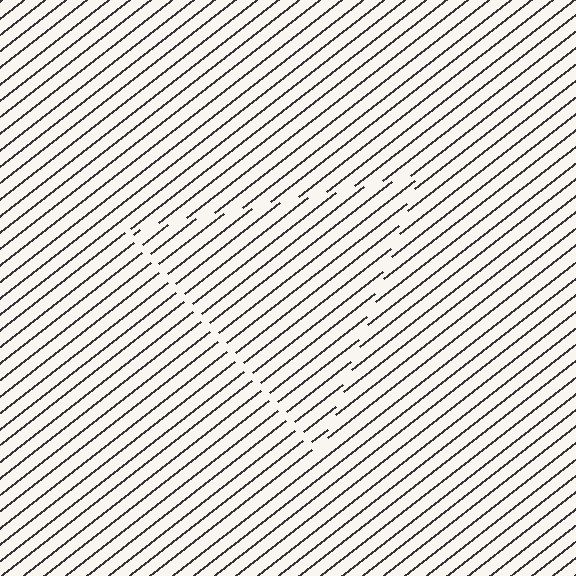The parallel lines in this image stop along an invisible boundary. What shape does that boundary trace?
An illusory triangle. The interior of the shape contains the same grating, shifted by half a period — the contour is defined by the phase discontinuity where line-ends from the inner and outer gratings abut.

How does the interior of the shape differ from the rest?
The interior of the shape contains the same grating, shifted by half a period — the contour is defined by the phase discontinuity where line-ends from the inner and outer gratings abut.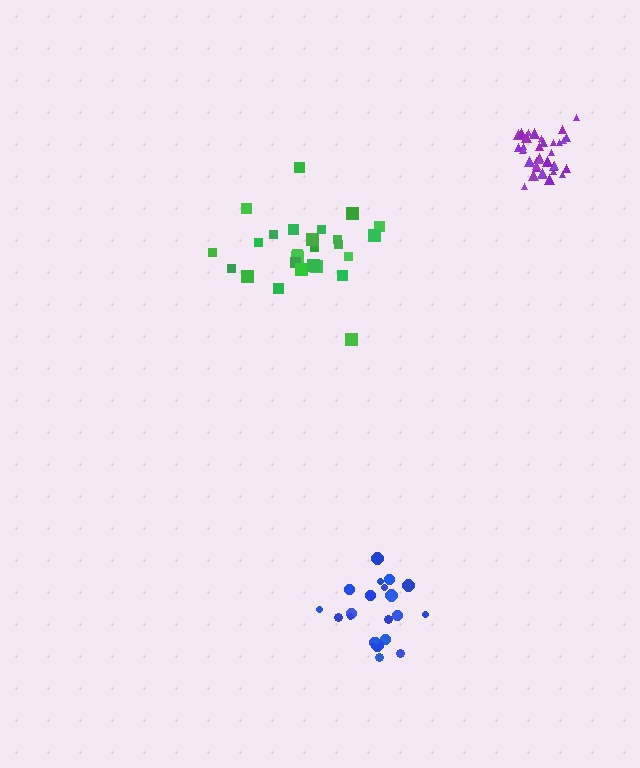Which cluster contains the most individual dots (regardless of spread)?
Purple (35).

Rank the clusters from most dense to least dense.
purple, green, blue.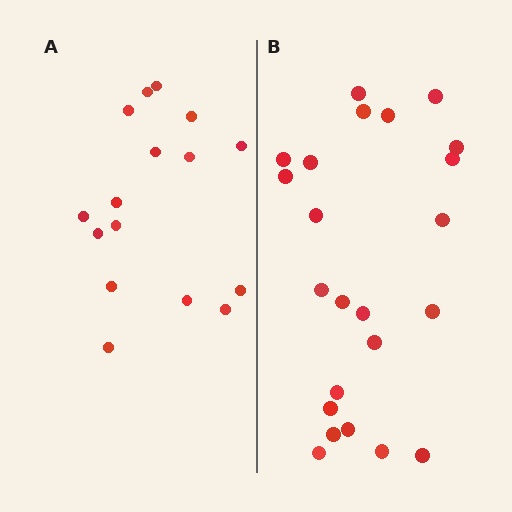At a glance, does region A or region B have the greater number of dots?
Region B (the right region) has more dots.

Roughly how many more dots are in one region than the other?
Region B has roughly 8 or so more dots than region A.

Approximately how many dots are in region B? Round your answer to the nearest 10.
About 20 dots. (The exact count is 23, which rounds to 20.)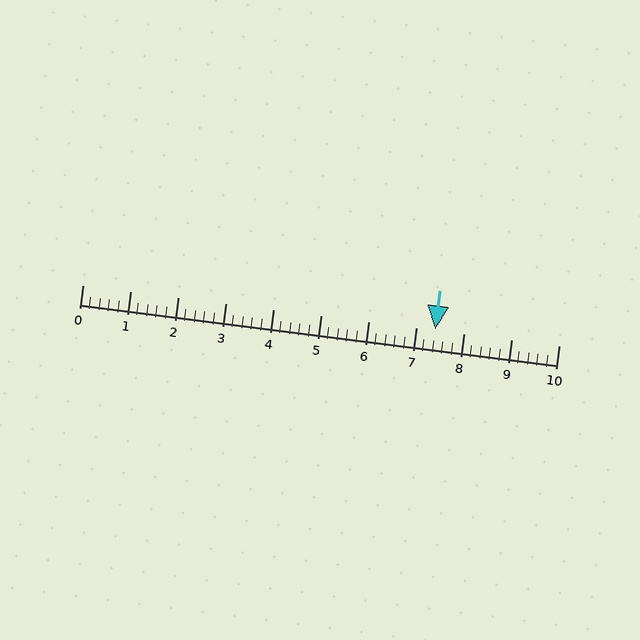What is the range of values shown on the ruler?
The ruler shows values from 0 to 10.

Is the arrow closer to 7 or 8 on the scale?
The arrow is closer to 7.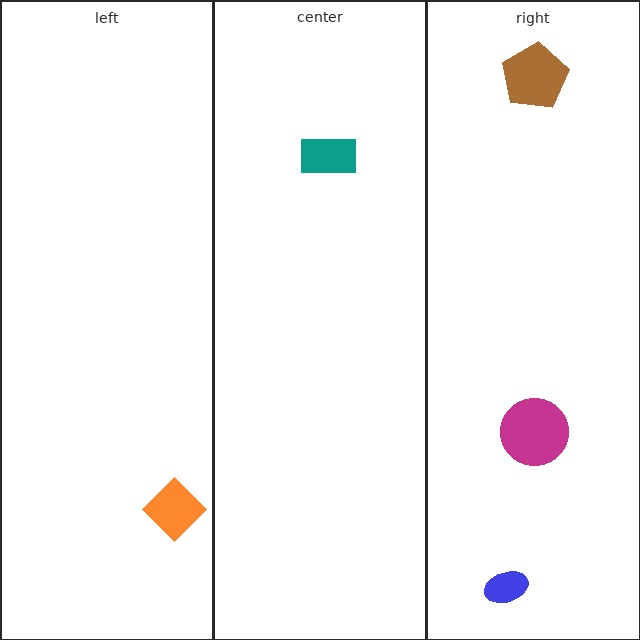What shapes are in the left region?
The orange diamond.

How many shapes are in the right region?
3.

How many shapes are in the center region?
1.